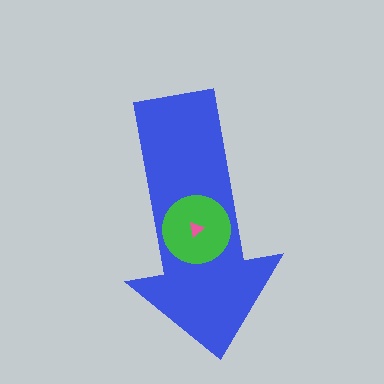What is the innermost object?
The pink triangle.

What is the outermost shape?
The blue arrow.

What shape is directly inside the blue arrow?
The green circle.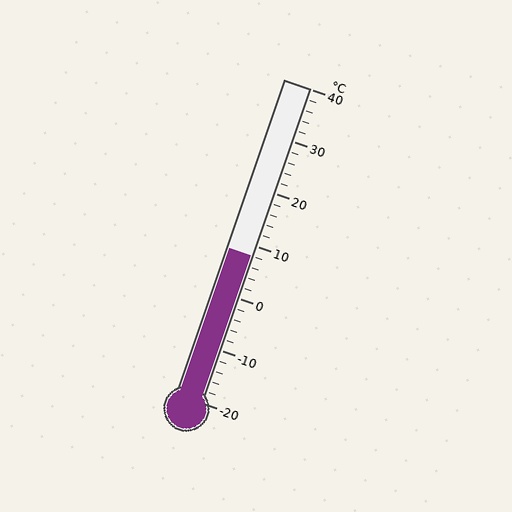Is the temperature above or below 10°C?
The temperature is below 10°C.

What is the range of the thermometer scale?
The thermometer scale ranges from -20°C to 40°C.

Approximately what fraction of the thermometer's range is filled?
The thermometer is filled to approximately 45% of its range.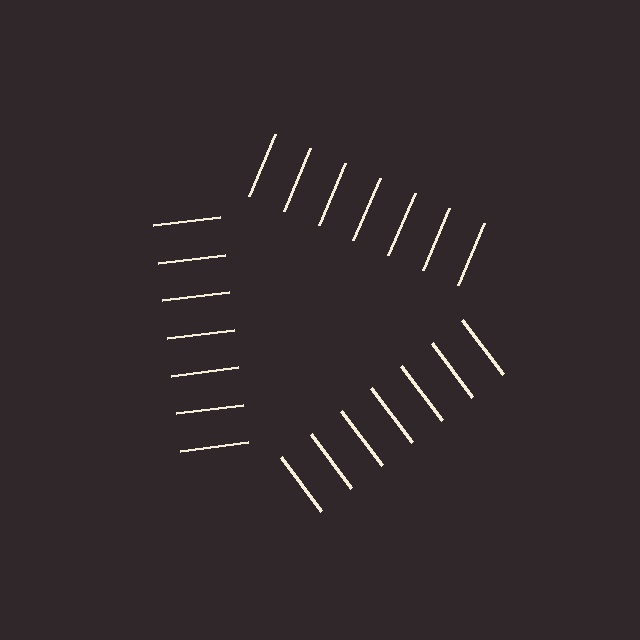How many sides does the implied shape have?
3 sides — the line-ends trace a triangle.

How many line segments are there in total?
21 — 7 along each of the 3 edges.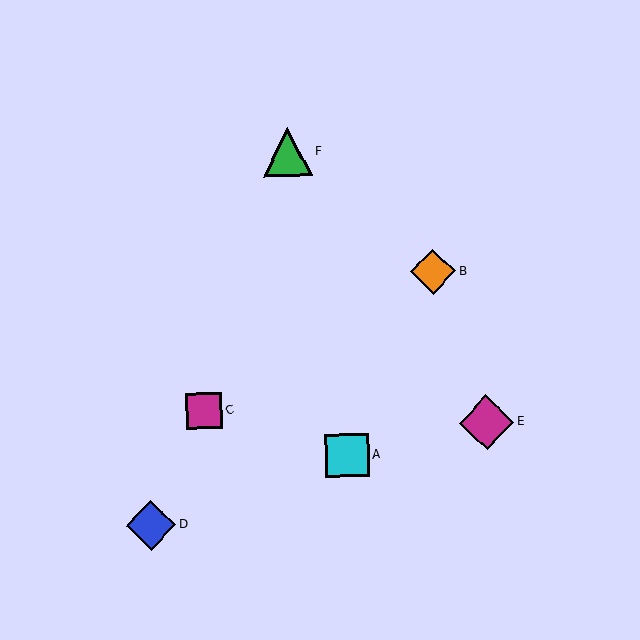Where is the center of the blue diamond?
The center of the blue diamond is at (151, 525).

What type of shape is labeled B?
Shape B is an orange diamond.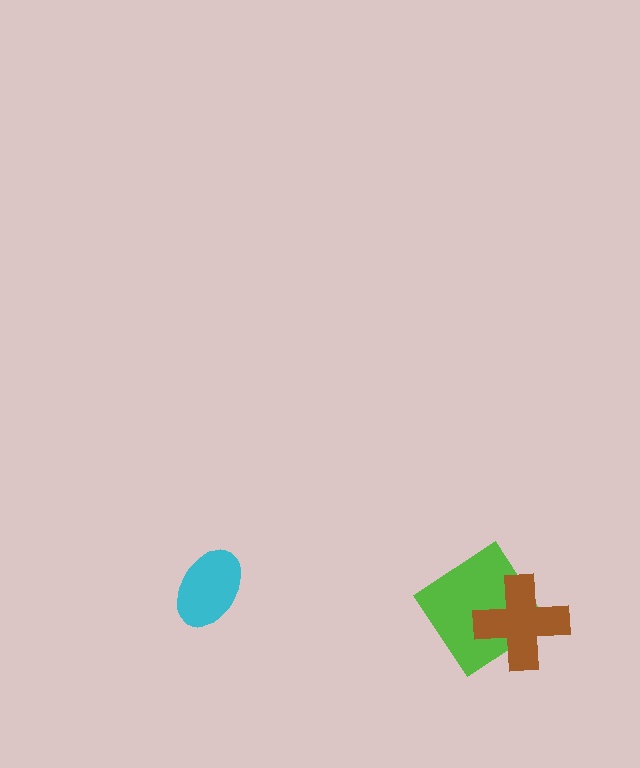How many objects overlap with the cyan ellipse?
0 objects overlap with the cyan ellipse.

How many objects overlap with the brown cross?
1 object overlaps with the brown cross.